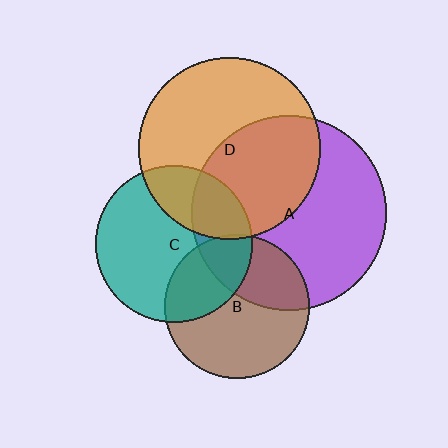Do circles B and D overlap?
Yes.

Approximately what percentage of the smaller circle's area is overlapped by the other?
Approximately 5%.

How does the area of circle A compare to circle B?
Approximately 1.8 times.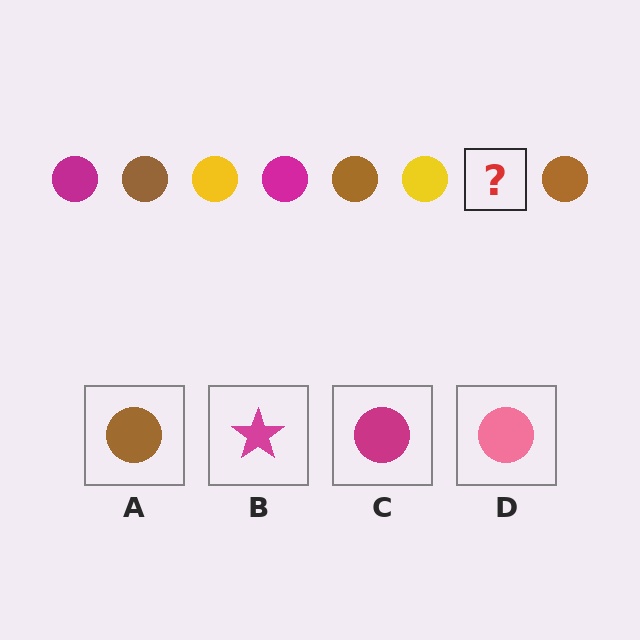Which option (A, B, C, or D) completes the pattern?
C.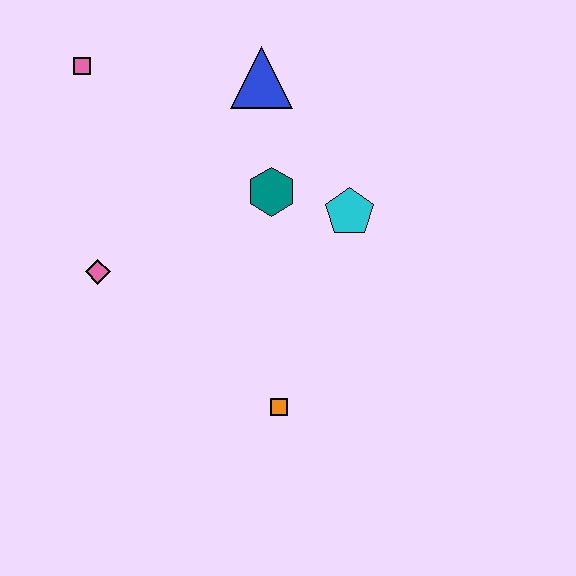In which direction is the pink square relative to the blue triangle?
The pink square is to the left of the blue triangle.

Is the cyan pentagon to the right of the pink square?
Yes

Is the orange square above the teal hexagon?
No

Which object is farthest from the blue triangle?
The orange square is farthest from the blue triangle.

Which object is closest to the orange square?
The cyan pentagon is closest to the orange square.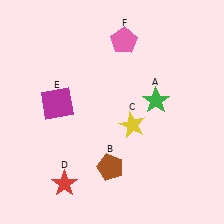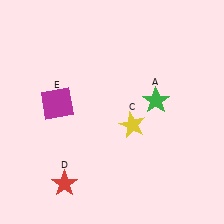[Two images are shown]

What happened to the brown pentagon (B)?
The brown pentagon (B) was removed in Image 2. It was in the bottom-left area of Image 1.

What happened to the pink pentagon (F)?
The pink pentagon (F) was removed in Image 2. It was in the top-right area of Image 1.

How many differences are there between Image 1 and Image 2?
There are 2 differences between the two images.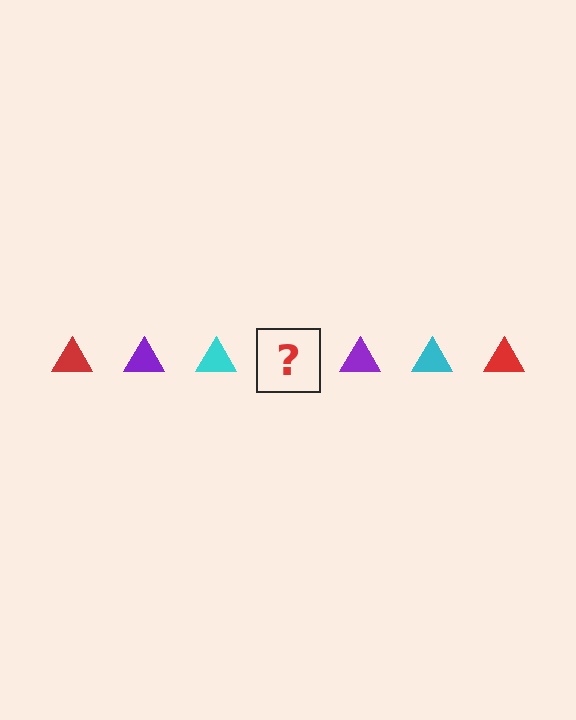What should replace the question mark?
The question mark should be replaced with a red triangle.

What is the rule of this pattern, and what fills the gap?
The rule is that the pattern cycles through red, purple, cyan triangles. The gap should be filled with a red triangle.